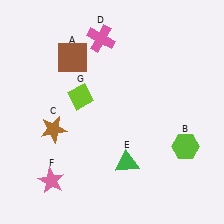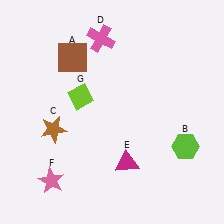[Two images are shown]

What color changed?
The triangle (E) changed from green in Image 1 to magenta in Image 2.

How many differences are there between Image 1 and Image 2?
There is 1 difference between the two images.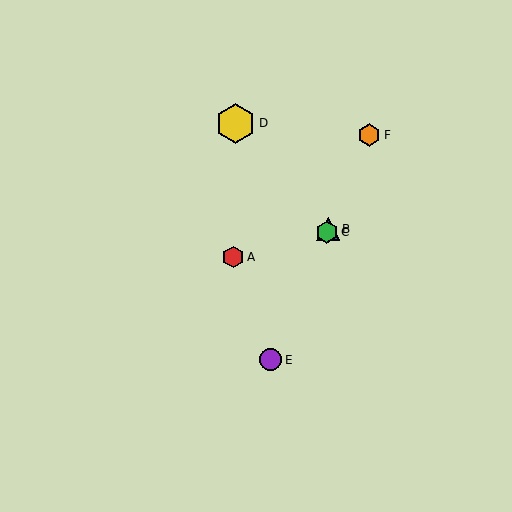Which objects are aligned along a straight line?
Objects B, C, E, F are aligned along a straight line.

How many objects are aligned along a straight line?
4 objects (B, C, E, F) are aligned along a straight line.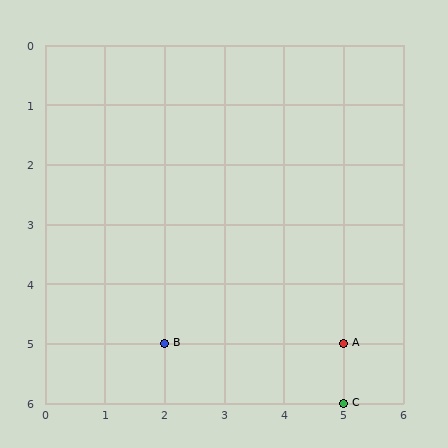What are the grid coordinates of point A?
Point A is at grid coordinates (5, 5).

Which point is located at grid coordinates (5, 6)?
Point C is at (5, 6).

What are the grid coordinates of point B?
Point B is at grid coordinates (2, 5).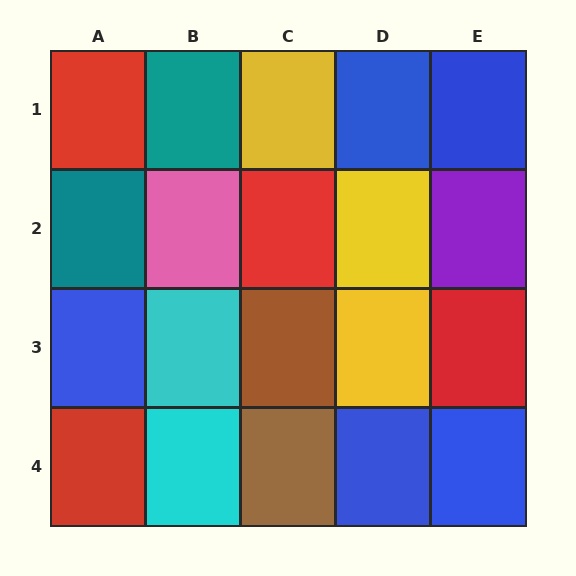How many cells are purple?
1 cell is purple.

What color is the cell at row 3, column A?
Blue.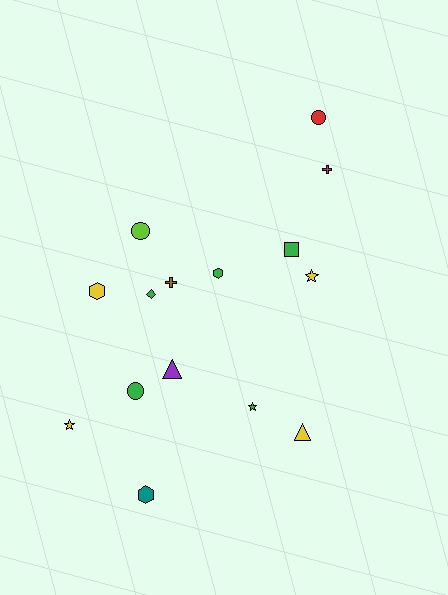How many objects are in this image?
There are 15 objects.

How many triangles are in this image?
There are 2 triangles.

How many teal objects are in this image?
There is 1 teal object.